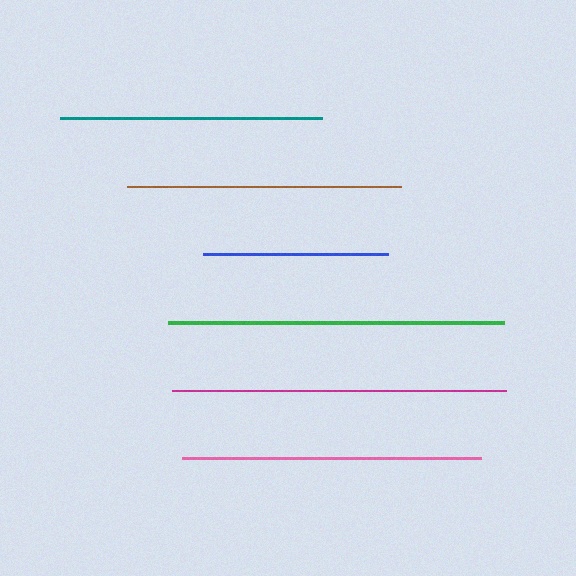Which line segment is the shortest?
The blue line is the shortest at approximately 185 pixels.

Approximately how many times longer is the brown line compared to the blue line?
The brown line is approximately 1.5 times the length of the blue line.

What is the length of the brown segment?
The brown segment is approximately 274 pixels long.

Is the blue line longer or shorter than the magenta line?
The magenta line is longer than the blue line.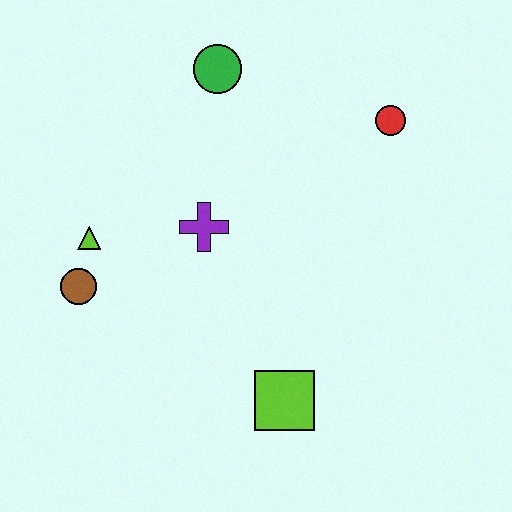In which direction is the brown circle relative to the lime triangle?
The brown circle is below the lime triangle.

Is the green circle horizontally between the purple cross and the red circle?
Yes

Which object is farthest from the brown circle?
The red circle is farthest from the brown circle.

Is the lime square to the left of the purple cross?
No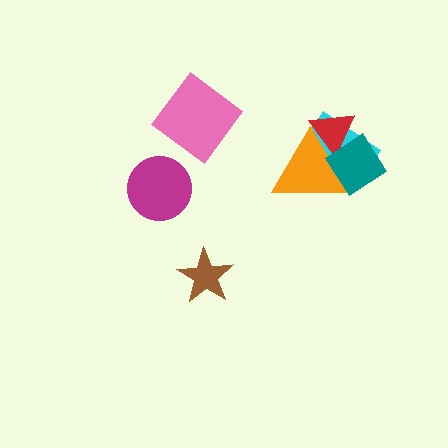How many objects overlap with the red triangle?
3 objects overlap with the red triangle.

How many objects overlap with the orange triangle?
3 objects overlap with the orange triangle.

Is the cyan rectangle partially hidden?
Yes, it is partially covered by another shape.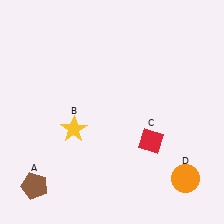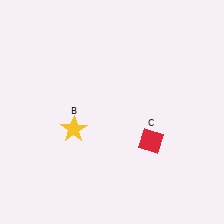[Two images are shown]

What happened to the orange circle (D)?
The orange circle (D) was removed in Image 2. It was in the bottom-right area of Image 1.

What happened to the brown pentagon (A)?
The brown pentagon (A) was removed in Image 2. It was in the bottom-left area of Image 1.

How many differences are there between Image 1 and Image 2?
There are 2 differences between the two images.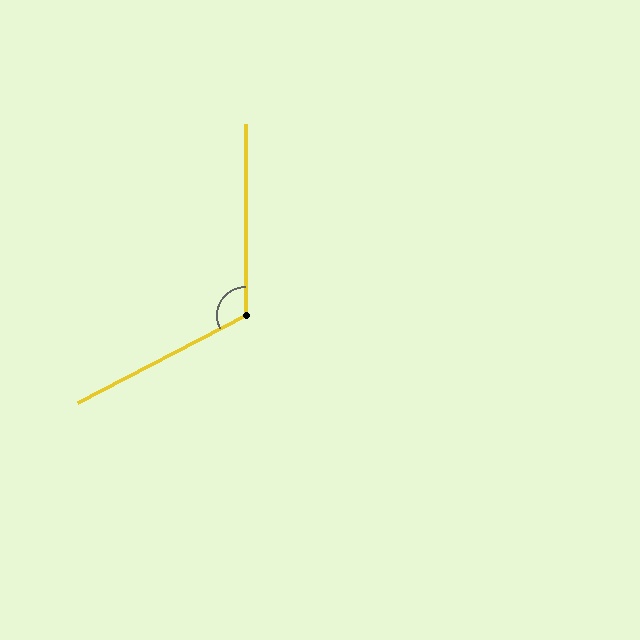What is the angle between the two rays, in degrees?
Approximately 118 degrees.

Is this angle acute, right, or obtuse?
It is obtuse.